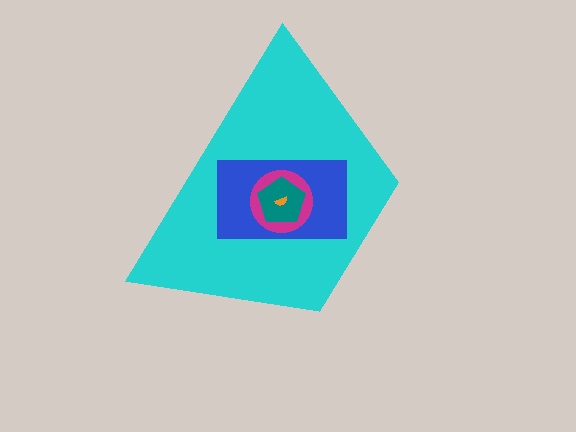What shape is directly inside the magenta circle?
The teal pentagon.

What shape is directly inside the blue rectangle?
The magenta circle.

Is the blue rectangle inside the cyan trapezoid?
Yes.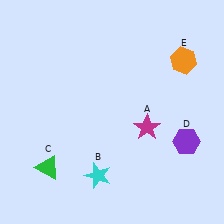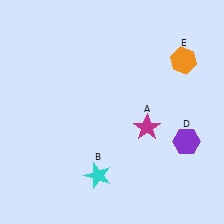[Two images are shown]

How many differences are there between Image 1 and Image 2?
There is 1 difference between the two images.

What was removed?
The green triangle (C) was removed in Image 2.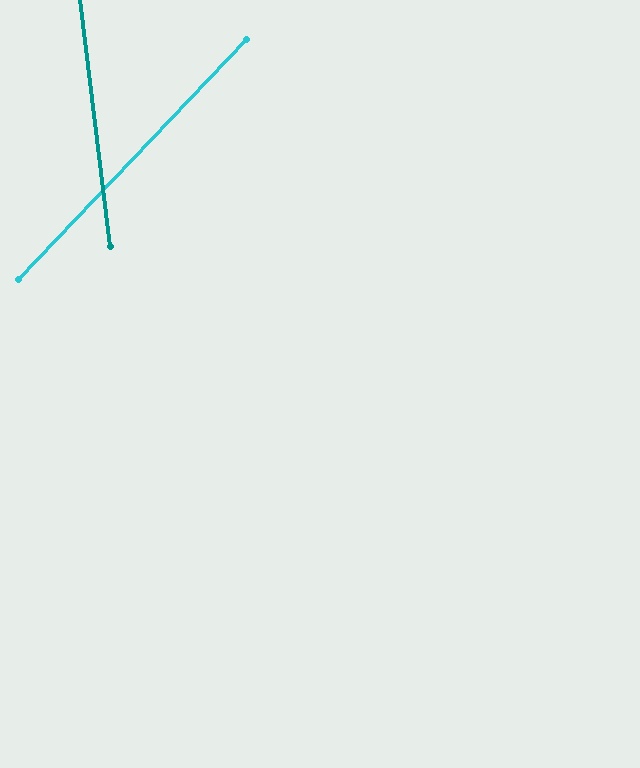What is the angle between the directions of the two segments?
Approximately 50 degrees.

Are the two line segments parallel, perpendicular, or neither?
Neither parallel nor perpendicular — they differ by about 50°.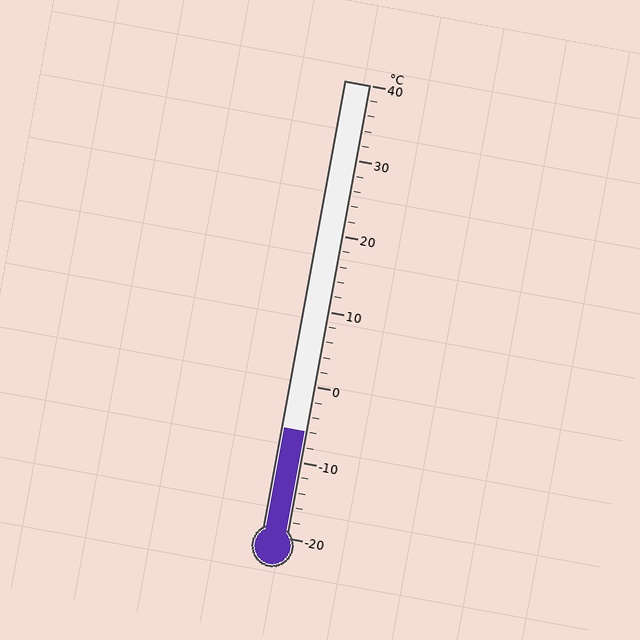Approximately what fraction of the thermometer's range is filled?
The thermometer is filled to approximately 25% of its range.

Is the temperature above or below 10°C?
The temperature is below 10°C.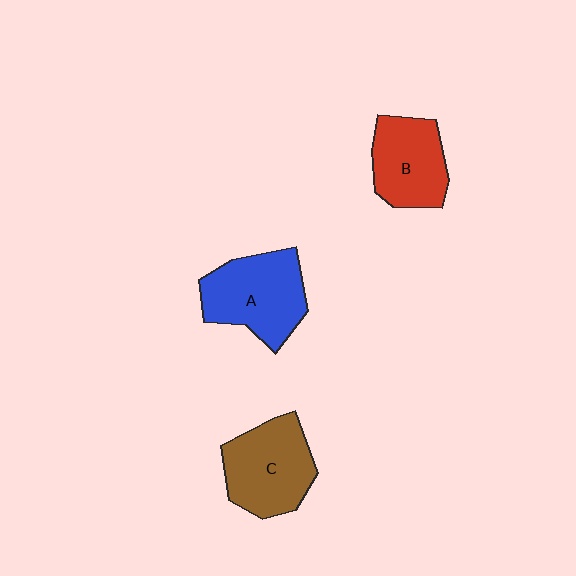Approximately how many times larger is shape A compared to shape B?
Approximately 1.2 times.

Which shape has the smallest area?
Shape B (red).